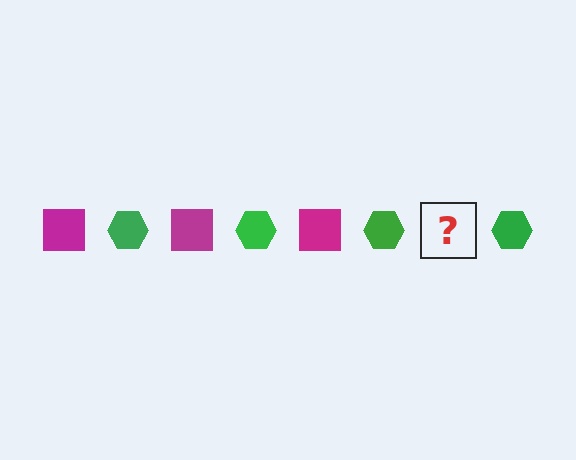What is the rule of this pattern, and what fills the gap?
The rule is that the pattern alternates between magenta square and green hexagon. The gap should be filled with a magenta square.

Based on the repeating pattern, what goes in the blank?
The blank should be a magenta square.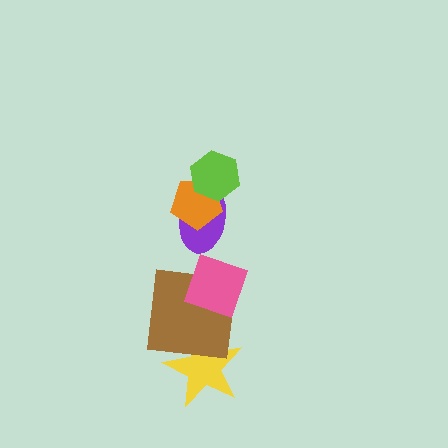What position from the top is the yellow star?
The yellow star is 6th from the top.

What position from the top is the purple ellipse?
The purple ellipse is 3rd from the top.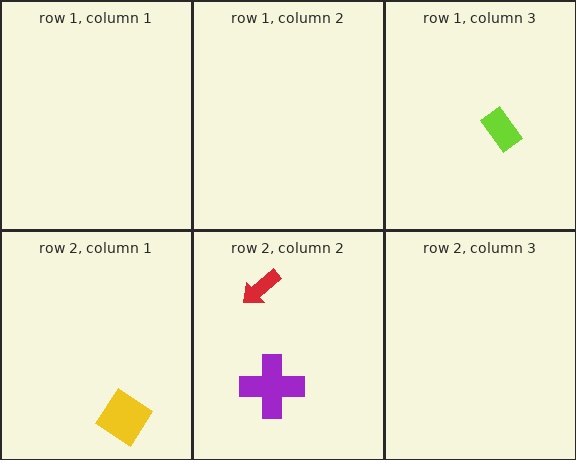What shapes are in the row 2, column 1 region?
The yellow diamond.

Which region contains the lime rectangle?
The row 1, column 3 region.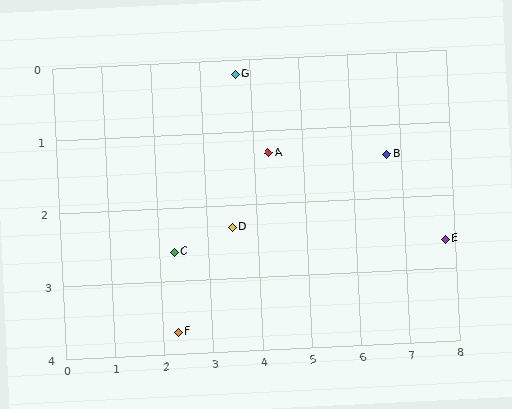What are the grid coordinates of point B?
Point B is at approximately (6.7, 1.4).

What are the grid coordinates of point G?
Point G is at approximately (3.7, 0.2).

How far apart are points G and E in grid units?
Points G and E are about 4.8 grid units apart.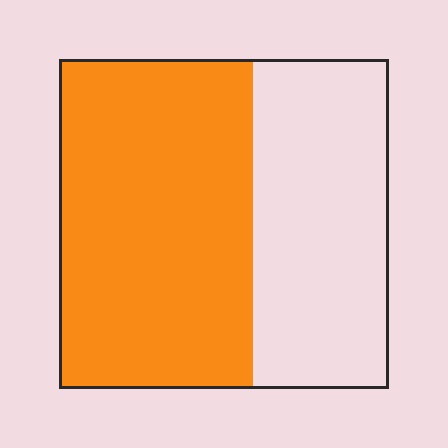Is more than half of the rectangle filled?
Yes.